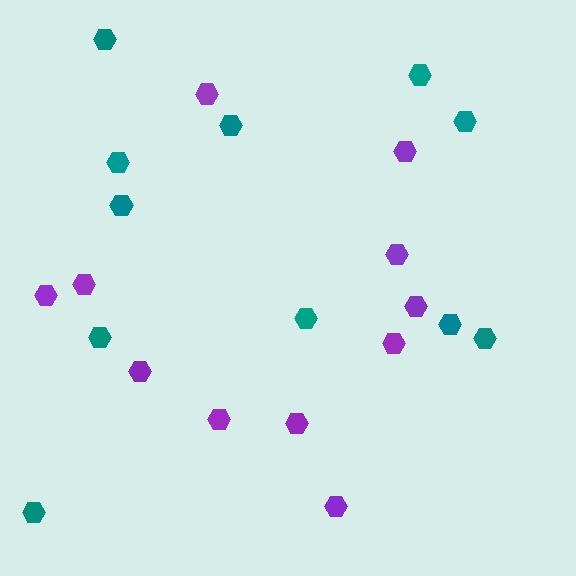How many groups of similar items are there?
There are 2 groups: one group of teal hexagons (11) and one group of purple hexagons (11).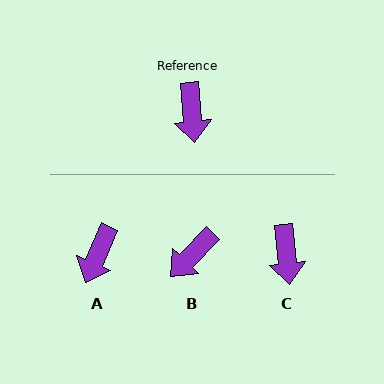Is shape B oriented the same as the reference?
No, it is off by about 50 degrees.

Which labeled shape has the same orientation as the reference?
C.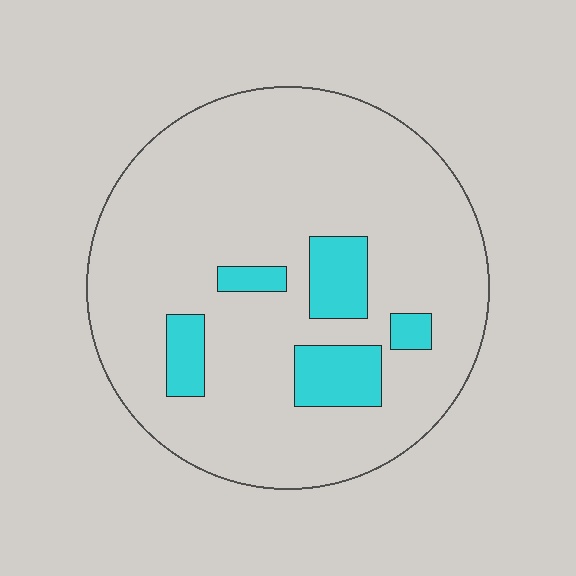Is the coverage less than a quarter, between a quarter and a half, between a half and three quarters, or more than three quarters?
Less than a quarter.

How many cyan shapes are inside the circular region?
5.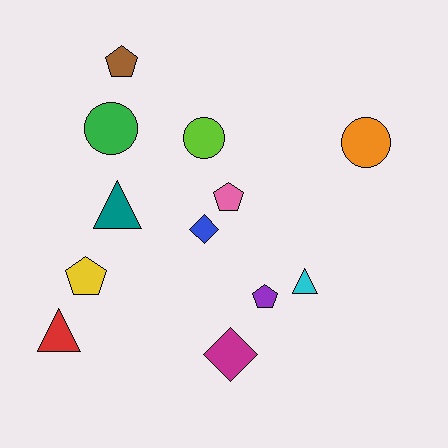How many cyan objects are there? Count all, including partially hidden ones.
There is 1 cyan object.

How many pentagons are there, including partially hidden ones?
There are 4 pentagons.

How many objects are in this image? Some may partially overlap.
There are 12 objects.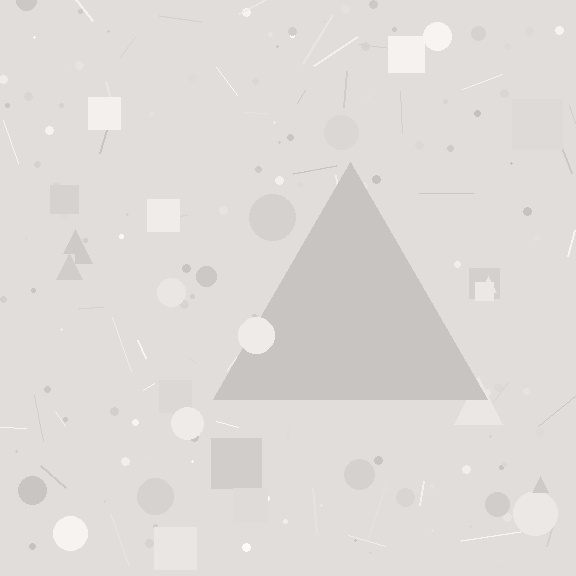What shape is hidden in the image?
A triangle is hidden in the image.